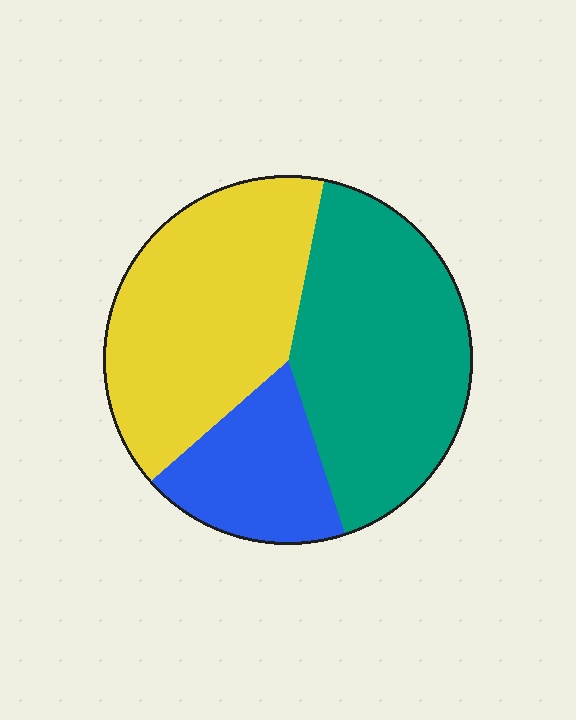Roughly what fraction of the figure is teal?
Teal covers 42% of the figure.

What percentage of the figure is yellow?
Yellow covers around 40% of the figure.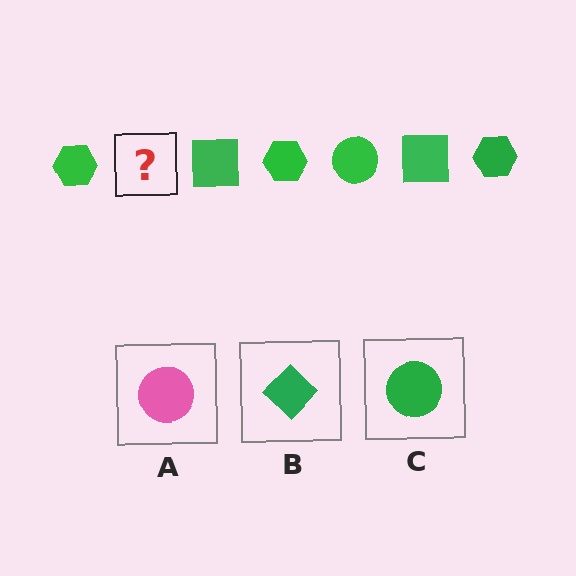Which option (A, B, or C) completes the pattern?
C.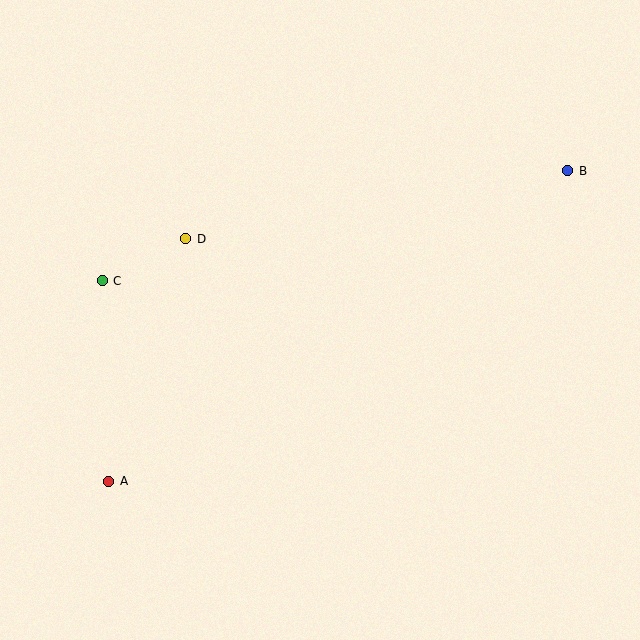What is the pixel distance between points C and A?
The distance between C and A is 201 pixels.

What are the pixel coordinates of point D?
Point D is at (186, 239).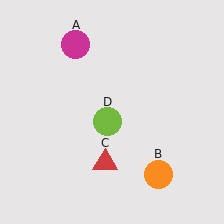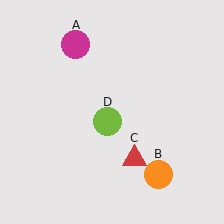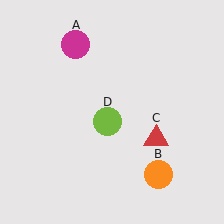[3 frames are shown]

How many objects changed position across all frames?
1 object changed position: red triangle (object C).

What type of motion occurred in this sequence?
The red triangle (object C) rotated counterclockwise around the center of the scene.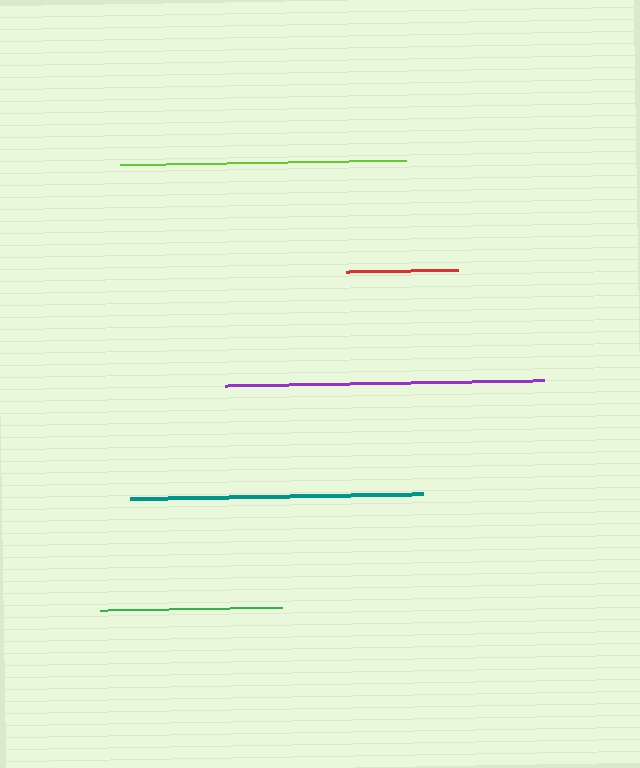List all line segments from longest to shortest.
From longest to shortest: purple, teal, lime, green, red.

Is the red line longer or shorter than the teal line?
The teal line is longer than the red line.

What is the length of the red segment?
The red segment is approximately 112 pixels long.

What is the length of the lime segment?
The lime segment is approximately 286 pixels long.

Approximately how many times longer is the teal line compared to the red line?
The teal line is approximately 2.6 times the length of the red line.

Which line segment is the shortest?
The red line is the shortest at approximately 112 pixels.